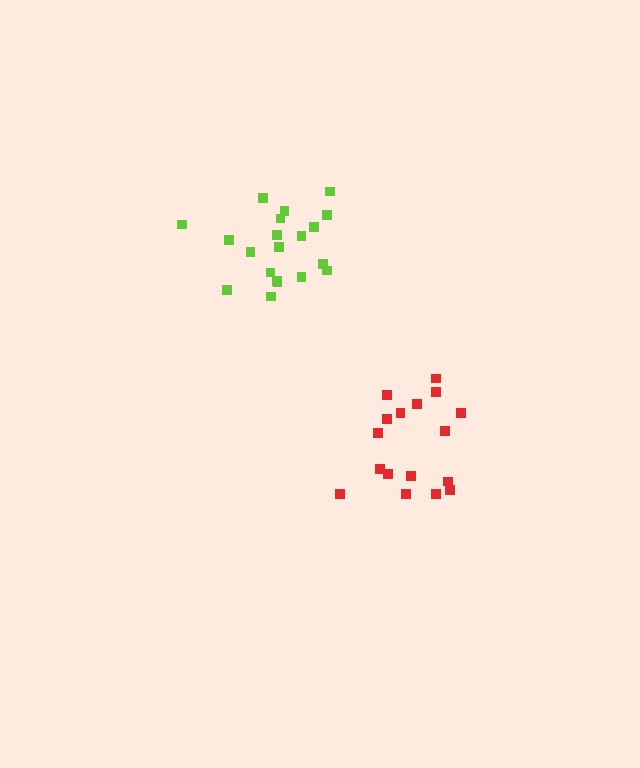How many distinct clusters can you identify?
There are 2 distinct clusters.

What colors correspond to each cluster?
The clusters are colored: lime, red.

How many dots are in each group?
Group 1: 20 dots, Group 2: 17 dots (37 total).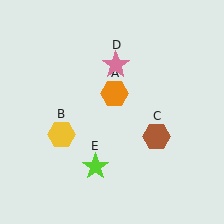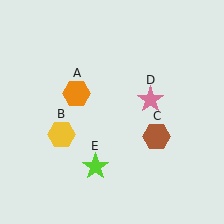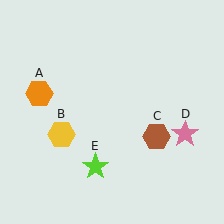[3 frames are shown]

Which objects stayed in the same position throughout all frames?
Yellow hexagon (object B) and brown hexagon (object C) and lime star (object E) remained stationary.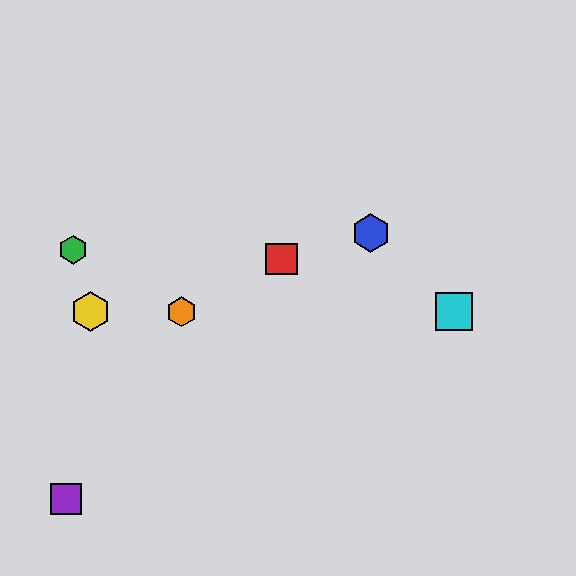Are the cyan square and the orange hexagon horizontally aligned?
Yes, both are at y≈312.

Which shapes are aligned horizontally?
The yellow hexagon, the orange hexagon, the cyan square are aligned horizontally.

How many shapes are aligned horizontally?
3 shapes (the yellow hexagon, the orange hexagon, the cyan square) are aligned horizontally.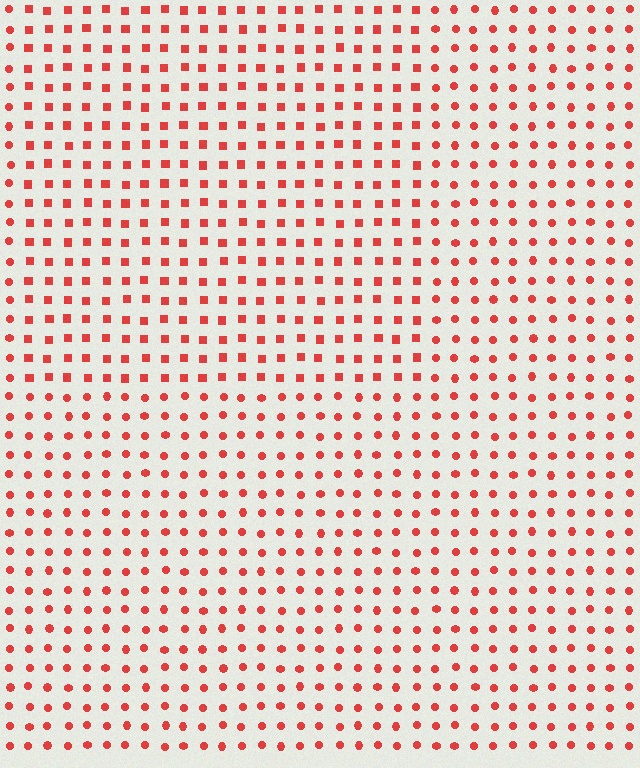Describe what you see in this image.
The image is filled with small red elements arranged in a uniform grid. A rectangle-shaped region contains squares, while the surrounding area contains circles. The boundary is defined purely by the change in element shape.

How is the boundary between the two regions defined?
The boundary is defined by a change in element shape: squares inside vs. circles outside. All elements share the same color and spacing.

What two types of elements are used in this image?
The image uses squares inside the rectangle region and circles outside it.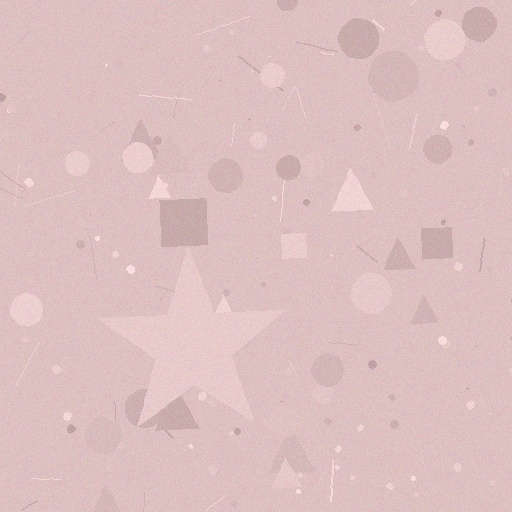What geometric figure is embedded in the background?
A star is embedded in the background.